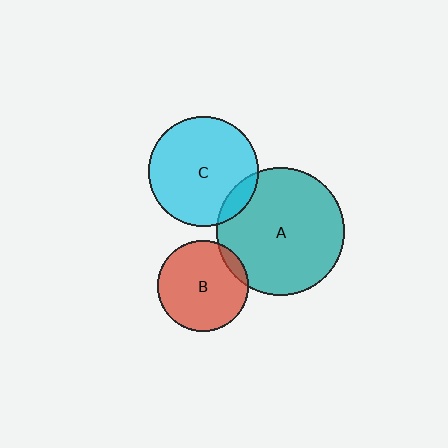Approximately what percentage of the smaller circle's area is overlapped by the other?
Approximately 10%.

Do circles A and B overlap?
Yes.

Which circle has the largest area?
Circle A (teal).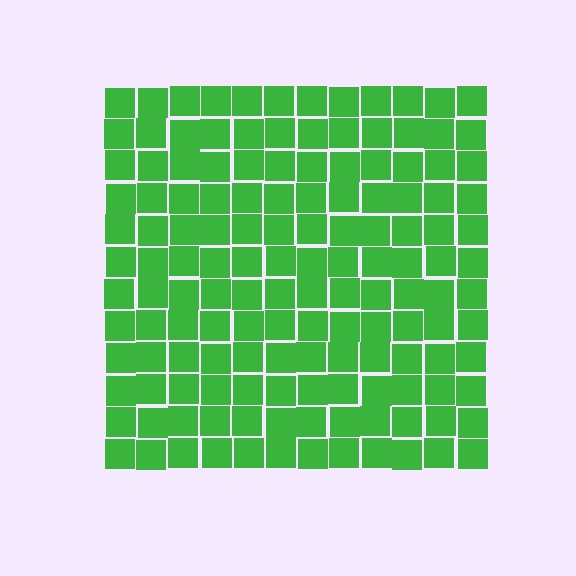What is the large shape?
The large shape is a square.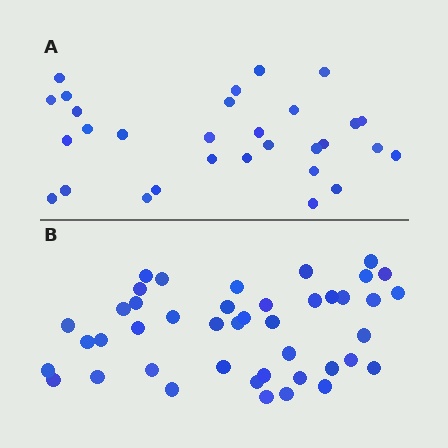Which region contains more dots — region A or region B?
Region B (the bottom region) has more dots.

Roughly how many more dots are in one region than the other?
Region B has approximately 15 more dots than region A.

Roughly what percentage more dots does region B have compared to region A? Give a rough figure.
About 45% more.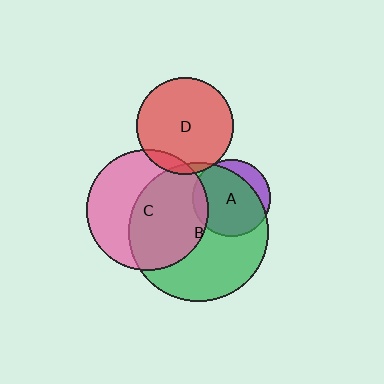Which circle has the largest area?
Circle B (green).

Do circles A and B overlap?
Yes.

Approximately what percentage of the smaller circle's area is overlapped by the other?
Approximately 80%.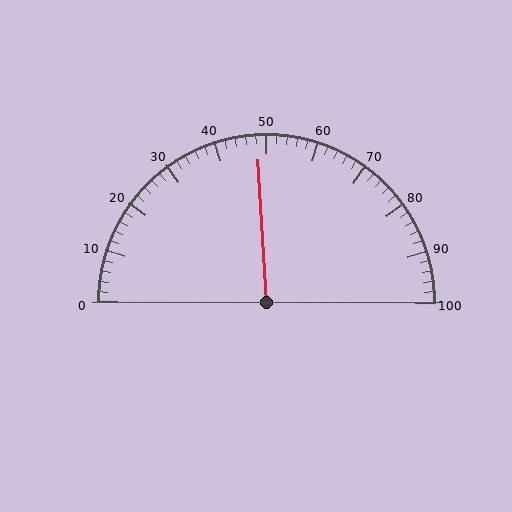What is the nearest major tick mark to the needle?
The nearest major tick mark is 50.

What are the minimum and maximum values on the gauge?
The gauge ranges from 0 to 100.